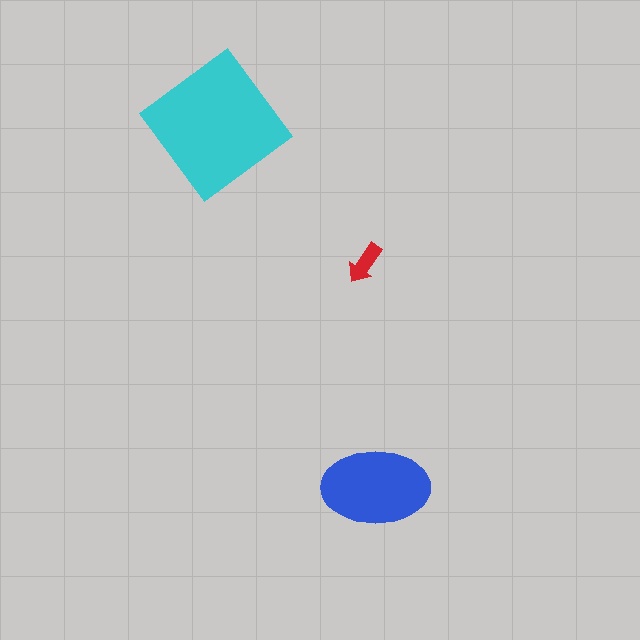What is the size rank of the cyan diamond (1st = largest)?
1st.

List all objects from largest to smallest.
The cyan diamond, the blue ellipse, the red arrow.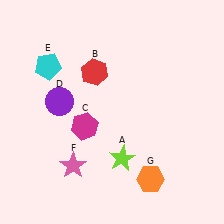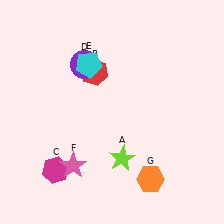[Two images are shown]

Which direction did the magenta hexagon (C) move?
The magenta hexagon (C) moved down.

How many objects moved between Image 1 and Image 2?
3 objects moved between the two images.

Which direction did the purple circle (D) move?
The purple circle (D) moved up.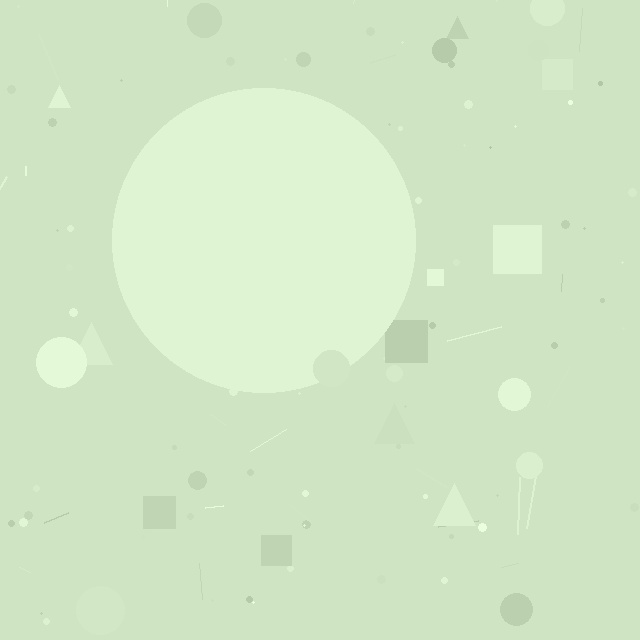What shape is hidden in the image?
A circle is hidden in the image.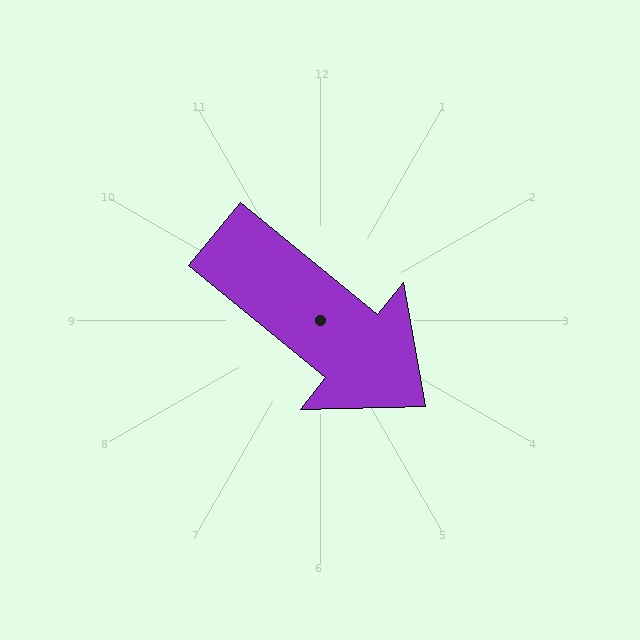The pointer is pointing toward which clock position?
Roughly 4 o'clock.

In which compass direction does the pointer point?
Southeast.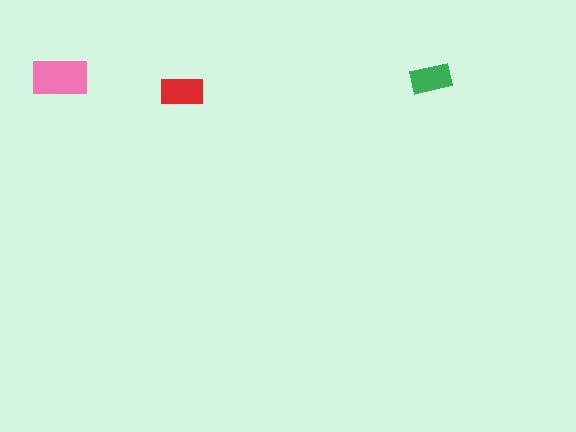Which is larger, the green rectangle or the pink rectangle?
The pink one.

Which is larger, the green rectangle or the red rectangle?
The red one.